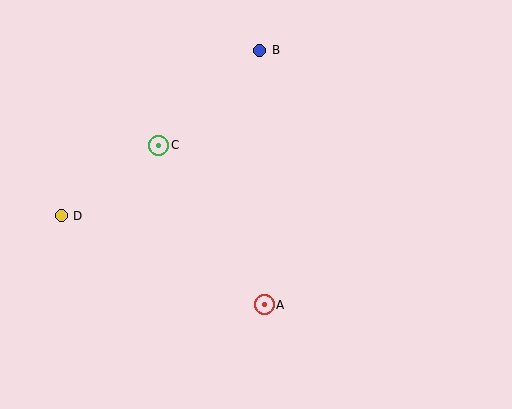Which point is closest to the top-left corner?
Point C is closest to the top-left corner.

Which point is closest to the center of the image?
Point A at (264, 305) is closest to the center.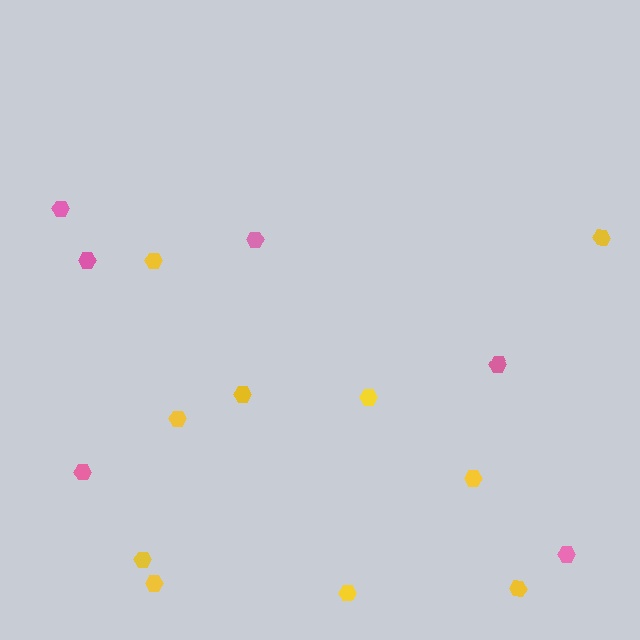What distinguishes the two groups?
There are 2 groups: one group of yellow hexagons (10) and one group of pink hexagons (6).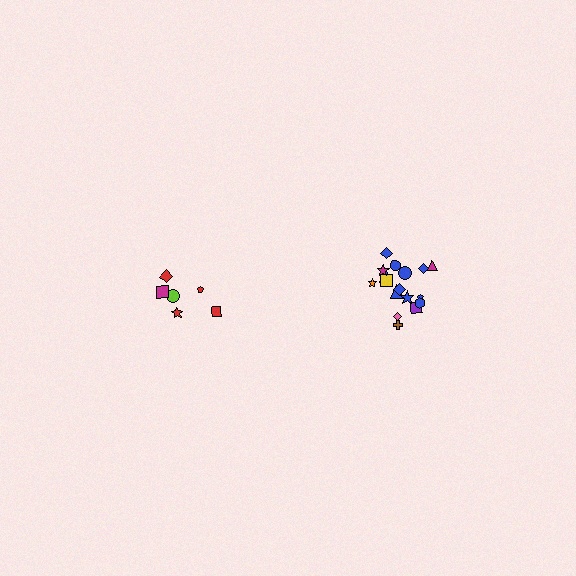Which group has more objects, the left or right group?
The right group.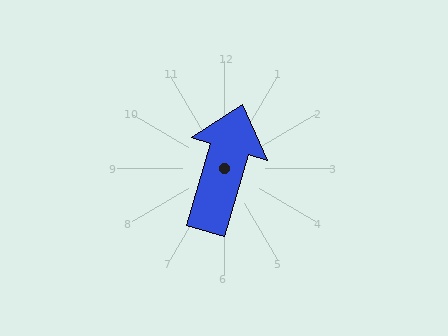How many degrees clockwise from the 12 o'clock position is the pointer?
Approximately 17 degrees.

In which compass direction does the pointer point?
North.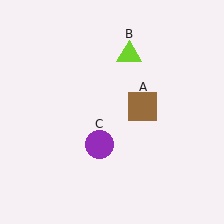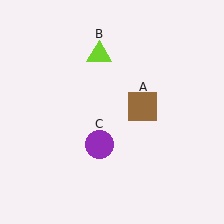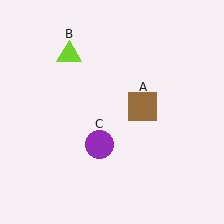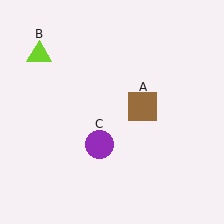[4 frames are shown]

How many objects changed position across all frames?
1 object changed position: lime triangle (object B).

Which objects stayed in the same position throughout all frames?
Brown square (object A) and purple circle (object C) remained stationary.